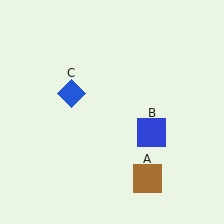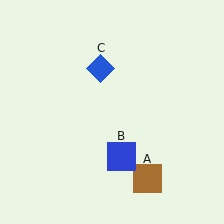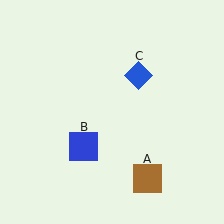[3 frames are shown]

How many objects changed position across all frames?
2 objects changed position: blue square (object B), blue diamond (object C).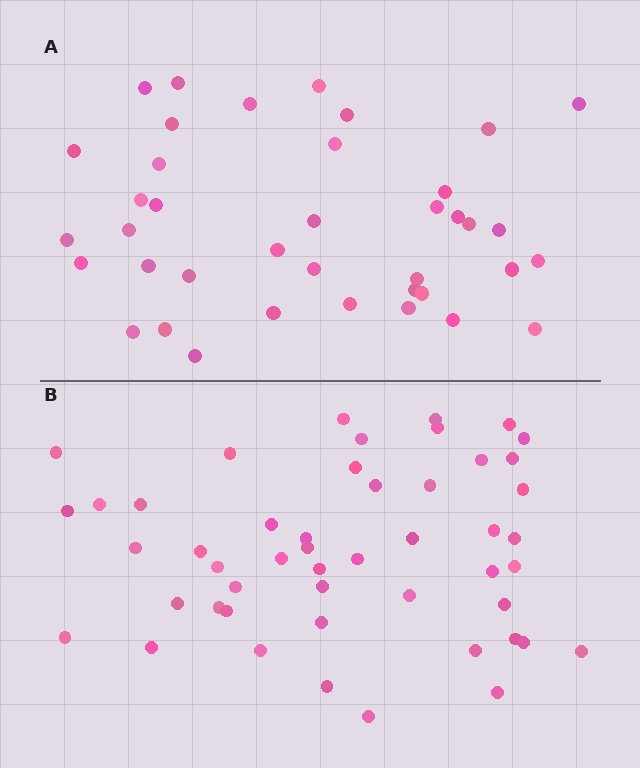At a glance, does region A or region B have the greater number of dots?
Region B (the bottom region) has more dots.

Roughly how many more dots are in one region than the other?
Region B has roughly 10 or so more dots than region A.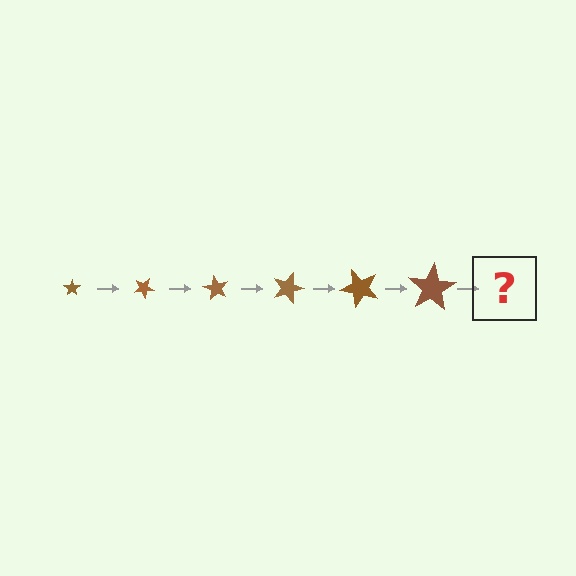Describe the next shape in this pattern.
It should be a star, larger than the previous one and rotated 180 degrees from the start.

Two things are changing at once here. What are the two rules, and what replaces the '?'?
The two rules are that the star grows larger each step and it rotates 30 degrees each step. The '?' should be a star, larger than the previous one and rotated 180 degrees from the start.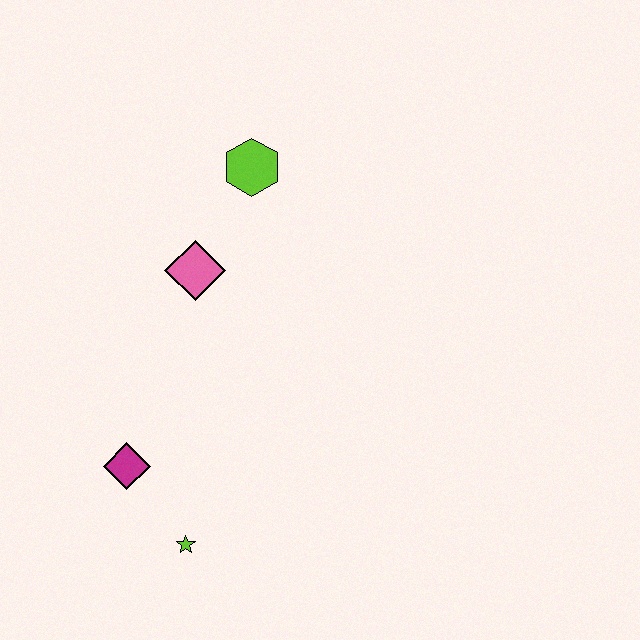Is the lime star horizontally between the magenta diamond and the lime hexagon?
Yes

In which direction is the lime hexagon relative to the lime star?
The lime hexagon is above the lime star.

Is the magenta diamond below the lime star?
No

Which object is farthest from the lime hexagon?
The lime star is farthest from the lime hexagon.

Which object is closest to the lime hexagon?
The pink diamond is closest to the lime hexagon.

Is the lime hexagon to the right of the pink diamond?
Yes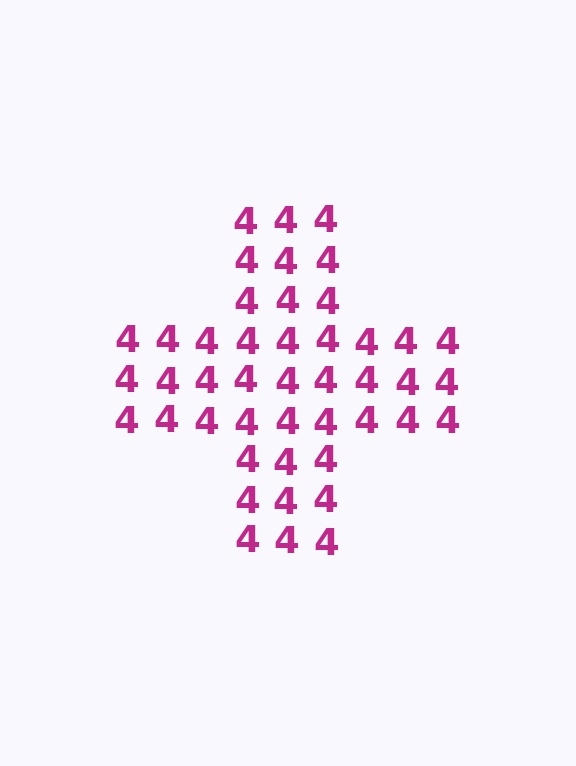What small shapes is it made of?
It is made of small digit 4's.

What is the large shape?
The large shape is a cross.